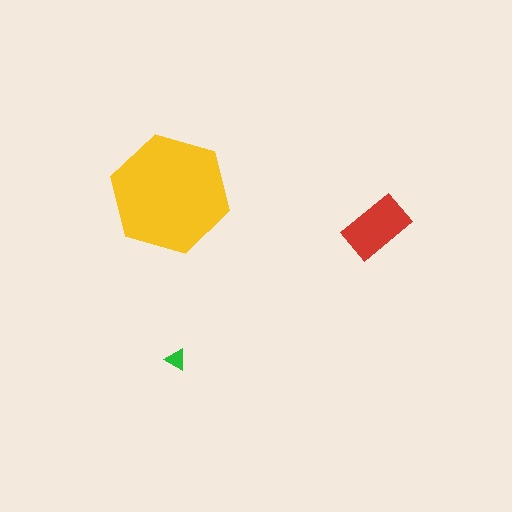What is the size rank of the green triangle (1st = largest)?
3rd.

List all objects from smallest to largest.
The green triangle, the red rectangle, the yellow hexagon.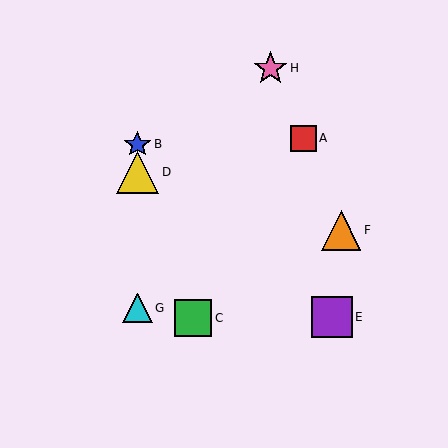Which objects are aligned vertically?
Objects B, D, G are aligned vertically.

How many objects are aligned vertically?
3 objects (B, D, G) are aligned vertically.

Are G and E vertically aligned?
No, G is at x≈137 and E is at x≈332.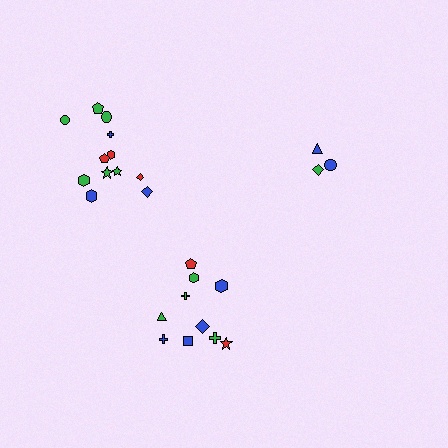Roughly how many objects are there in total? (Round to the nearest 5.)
Roughly 25 objects in total.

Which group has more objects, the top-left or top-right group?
The top-left group.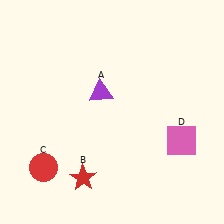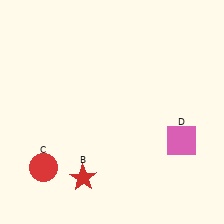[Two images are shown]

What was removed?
The purple triangle (A) was removed in Image 2.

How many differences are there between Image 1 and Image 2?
There is 1 difference between the two images.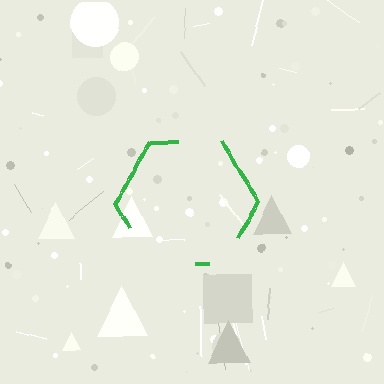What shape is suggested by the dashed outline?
The dashed outline suggests a hexagon.